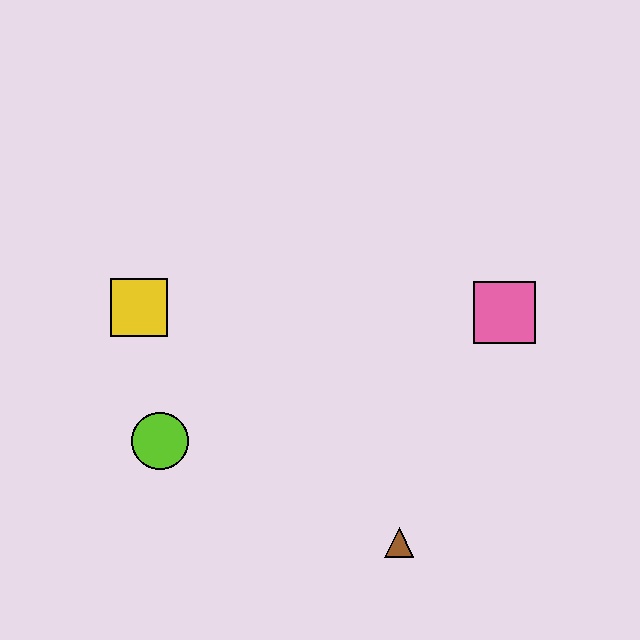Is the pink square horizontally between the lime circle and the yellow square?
No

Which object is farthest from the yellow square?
The pink square is farthest from the yellow square.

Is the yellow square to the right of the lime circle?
No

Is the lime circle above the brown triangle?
Yes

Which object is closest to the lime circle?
The yellow square is closest to the lime circle.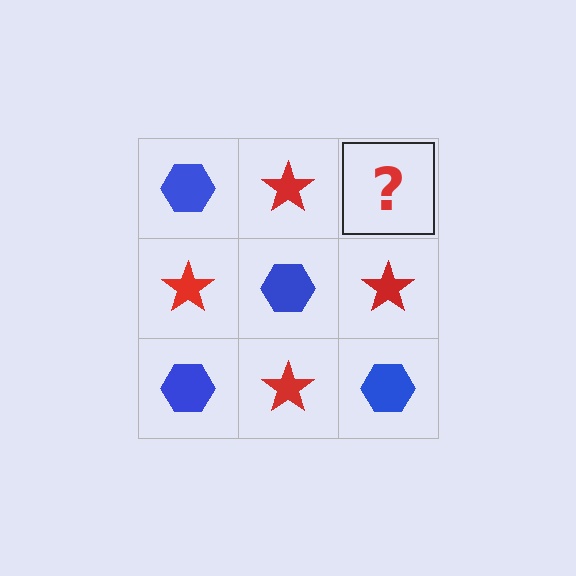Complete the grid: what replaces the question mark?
The question mark should be replaced with a blue hexagon.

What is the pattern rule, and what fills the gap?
The rule is that it alternates blue hexagon and red star in a checkerboard pattern. The gap should be filled with a blue hexagon.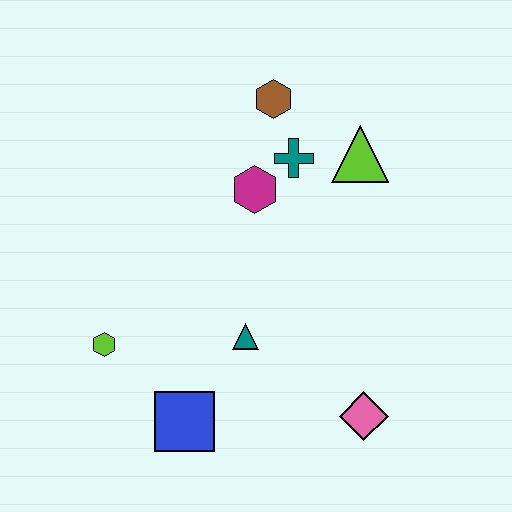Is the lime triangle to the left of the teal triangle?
No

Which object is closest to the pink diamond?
The teal triangle is closest to the pink diamond.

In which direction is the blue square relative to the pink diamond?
The blue square is to the left of the pink diamond.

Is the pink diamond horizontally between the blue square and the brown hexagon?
No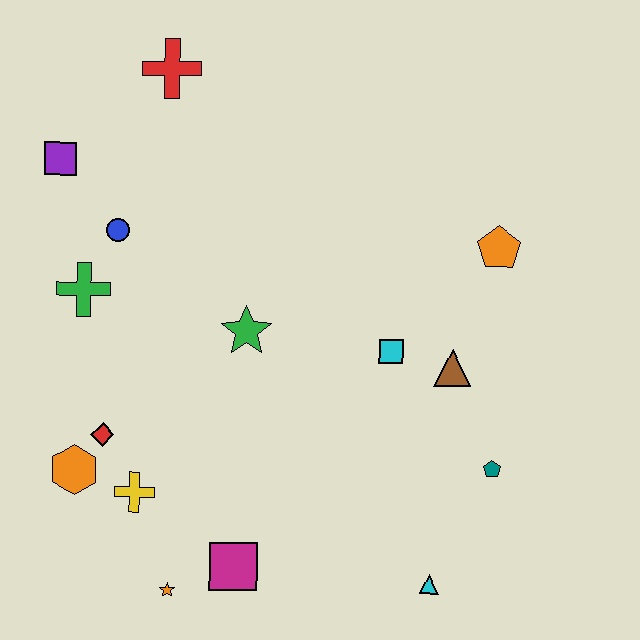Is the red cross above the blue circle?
Yes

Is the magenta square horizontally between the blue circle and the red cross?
No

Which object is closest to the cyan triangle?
The teal pentagon is closest to the cyan triangle.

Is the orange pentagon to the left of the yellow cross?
No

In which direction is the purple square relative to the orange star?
The purple square is above the orange star.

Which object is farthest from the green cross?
The cyan triangle is farthest from the green cross.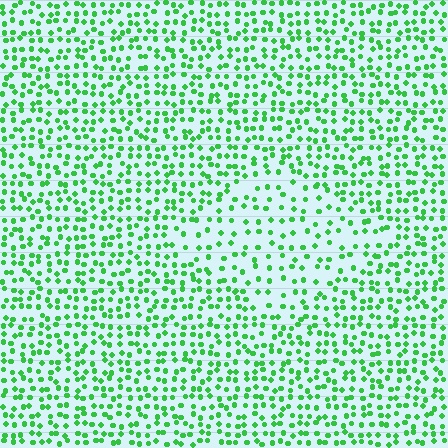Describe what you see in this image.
The image contains small green elements arranged at two different densities. A diamond-shaped region is visible where the elements are less densely packed than the surrounding area.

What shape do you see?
I see a diamond.